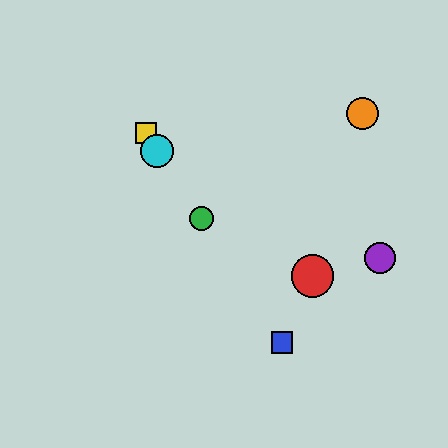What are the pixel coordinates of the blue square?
The blue square is at (282, 342).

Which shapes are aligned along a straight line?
The blue square, the green circle, the yellow square, the cyan circle are aligned along a straight line.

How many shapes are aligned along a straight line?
4 shapes (the blue square, the green circle, the yellow square, the cyan circle) are aligned along a straight line.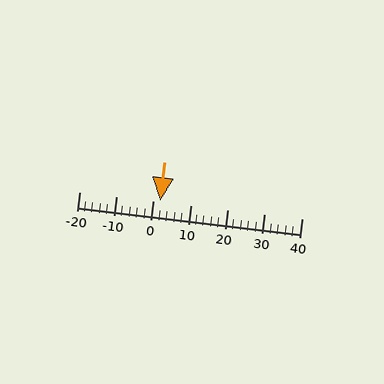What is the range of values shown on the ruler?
The ruler shows values from -20 to 40.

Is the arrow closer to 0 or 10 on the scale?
The arrow is closer to 0.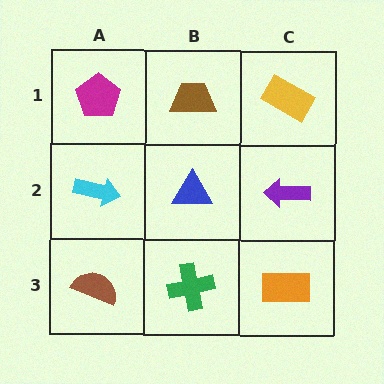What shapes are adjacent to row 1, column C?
A purple arrow (row 2, column C), a brown trapezoid (row 1, column B).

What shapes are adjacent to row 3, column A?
A cyan arrow (row 2, column A), a green cross (row 3, column B).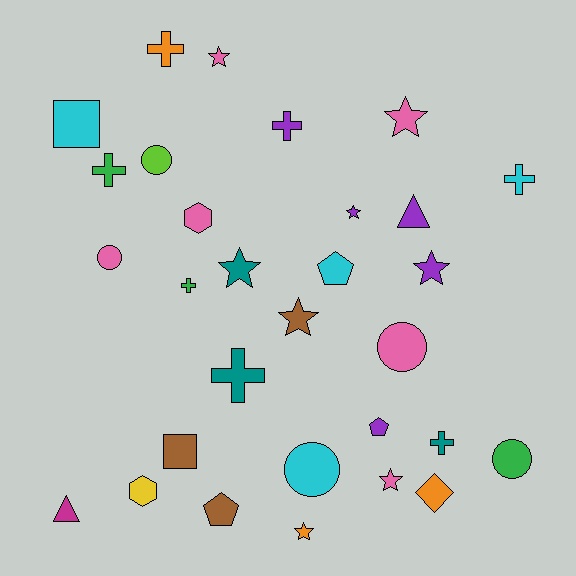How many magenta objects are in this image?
There is 1 magenta object.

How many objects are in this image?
There are 30 objects.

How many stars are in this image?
There are 8 stars.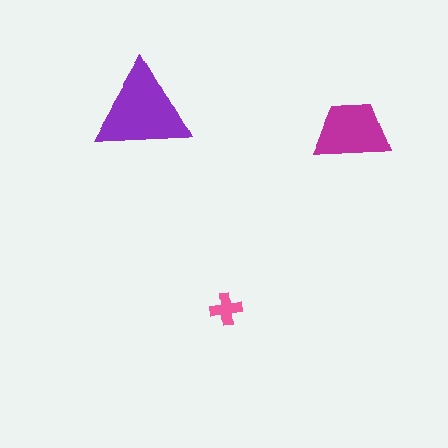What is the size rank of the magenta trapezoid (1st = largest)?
2nd.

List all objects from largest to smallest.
The purple triangle, the magenta trapezoid, the pink cross.